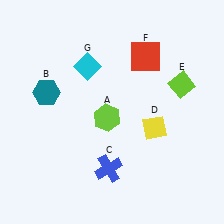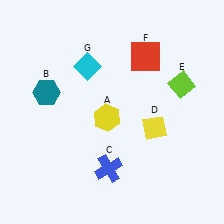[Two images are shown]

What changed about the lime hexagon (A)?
In Image 1, A is lime. In Image 2, it changed to yellow.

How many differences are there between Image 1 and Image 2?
There is 1 difference between the two images.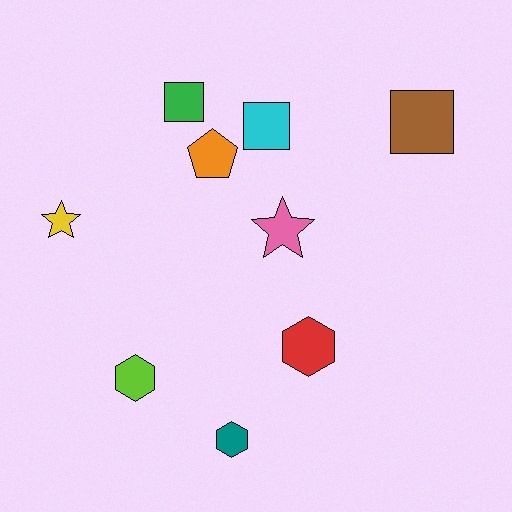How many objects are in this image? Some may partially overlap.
There are 9 objects.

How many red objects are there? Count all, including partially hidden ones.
There is 1 red object.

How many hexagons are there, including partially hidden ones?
There are 3 hexagons.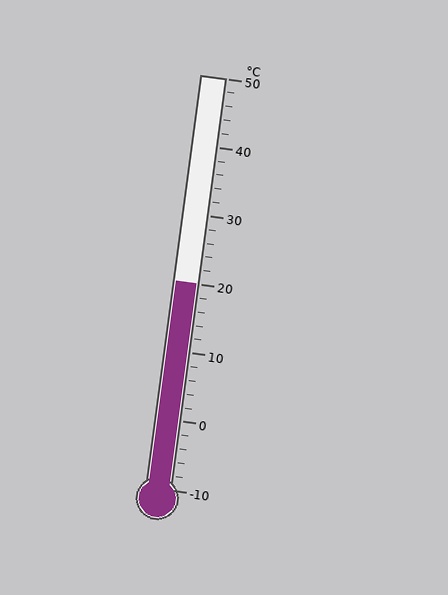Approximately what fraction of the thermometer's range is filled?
The thermometer is filled to approximately 50% of its range.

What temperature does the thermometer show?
The thermometer shows approximately 20°C.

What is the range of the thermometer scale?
The thermometer scale ranges from -10°C to 50°C.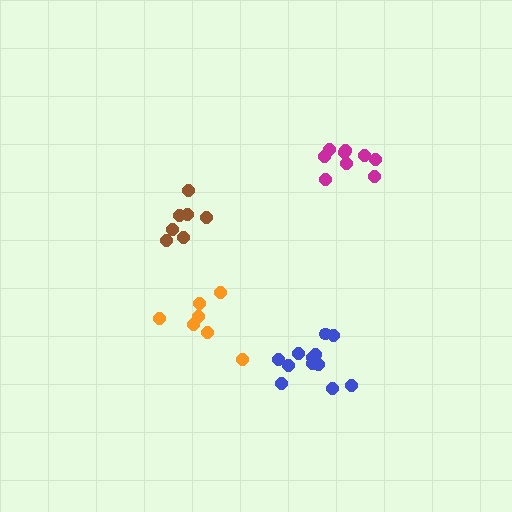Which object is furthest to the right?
The magenta cluster is rightmost.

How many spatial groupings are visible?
There are 4 spatial groupings.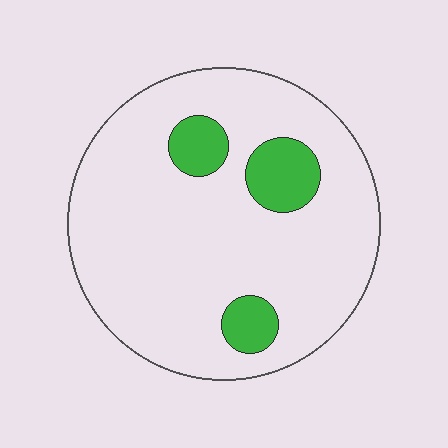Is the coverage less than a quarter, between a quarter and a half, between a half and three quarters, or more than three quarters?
Less than a quarter.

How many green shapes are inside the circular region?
3.